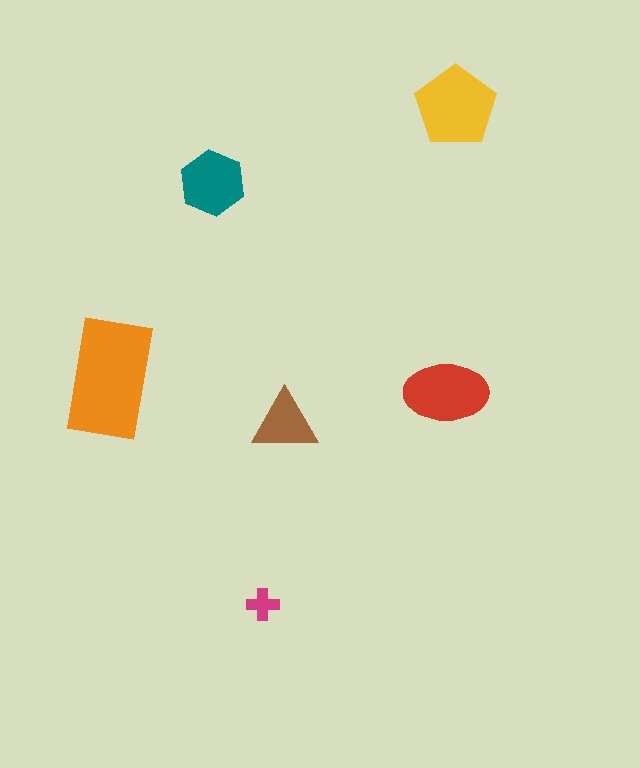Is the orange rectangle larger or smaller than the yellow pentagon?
Larger.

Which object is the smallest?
The magenta cross.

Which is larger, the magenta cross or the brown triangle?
The brown triangle.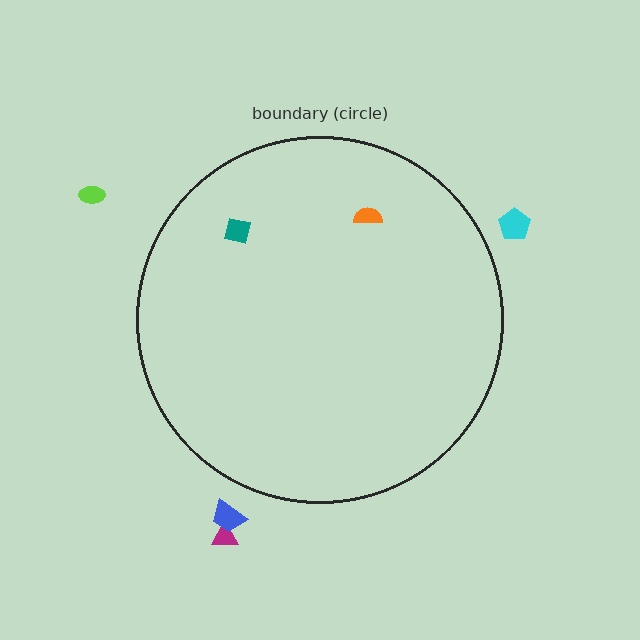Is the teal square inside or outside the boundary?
Inside.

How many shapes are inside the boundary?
2 inside, 4 outside.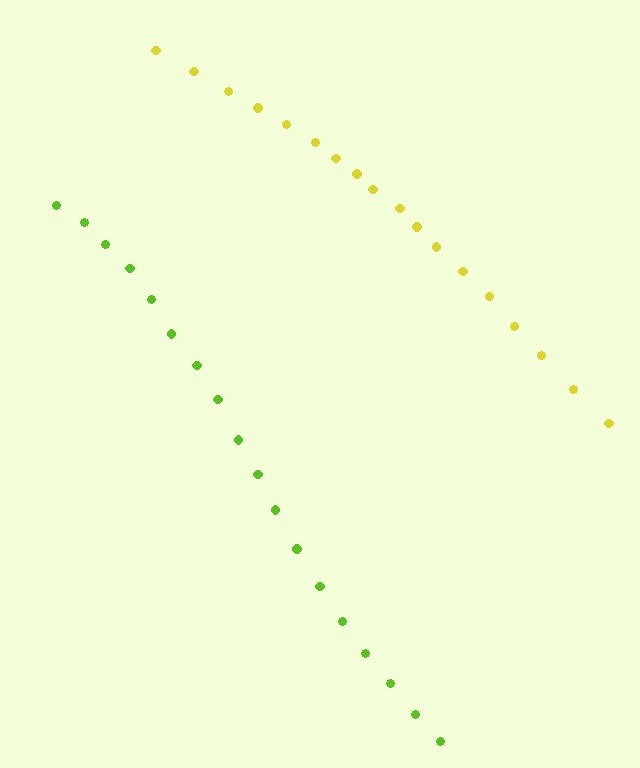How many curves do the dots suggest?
There are 2 distinct paths.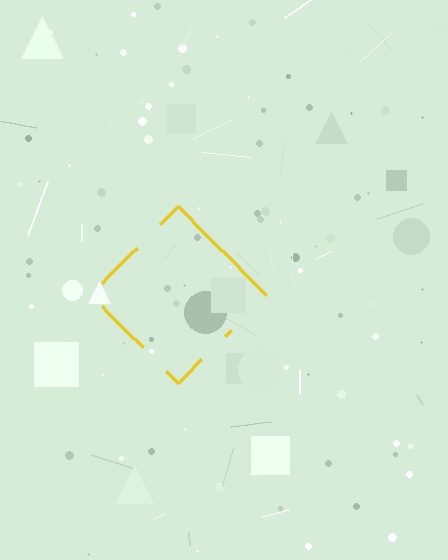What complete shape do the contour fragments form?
The contour fragments form a diamond.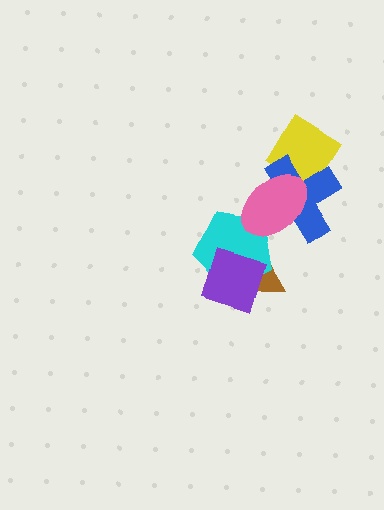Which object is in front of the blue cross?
The pink ellipse is in front of the blue cross.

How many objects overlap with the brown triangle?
2 objects overlap with the brown triangle.